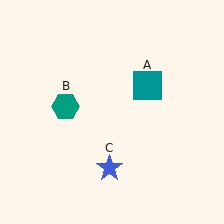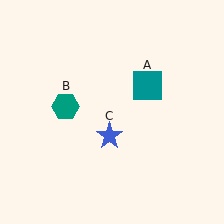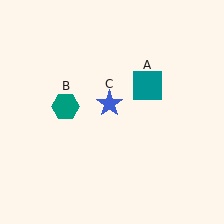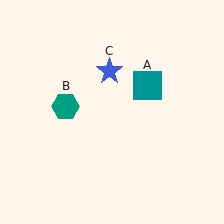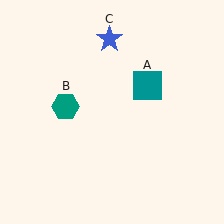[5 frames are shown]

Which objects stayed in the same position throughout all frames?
Teal square (object A) and teal hexagon (object B) remained stationary.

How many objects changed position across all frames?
1 object changed position: blue star (object C).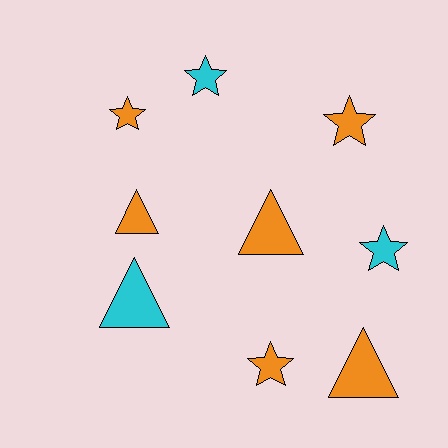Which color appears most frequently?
Orange, with 6 objects.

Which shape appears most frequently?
Star, with 5 objects.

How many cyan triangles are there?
There is 1 cyan triangle.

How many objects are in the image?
There are 9 objects.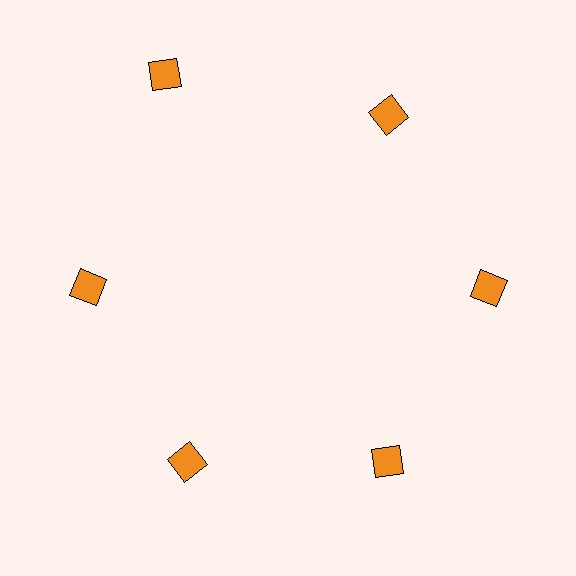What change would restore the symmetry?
The symmetry would be restored by moving it inward, back onto the ring so that all 6 squares sit at equal angles and equal distance from the center.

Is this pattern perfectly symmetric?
No. The 6 orange squares are arranged in a ring, but one element near the 11 o'clock position is pushed outward from the center, breaking the 6-fold rotational symmetry.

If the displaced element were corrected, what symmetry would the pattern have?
It would have 6-fold rotational symmetry — the pattern would map onto itself every 60 degrees.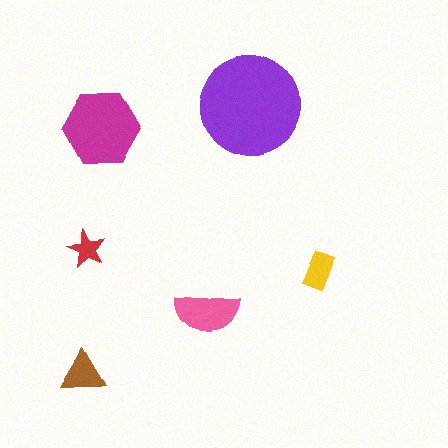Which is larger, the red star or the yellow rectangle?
The yellow rectangle.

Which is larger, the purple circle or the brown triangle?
The purple circle.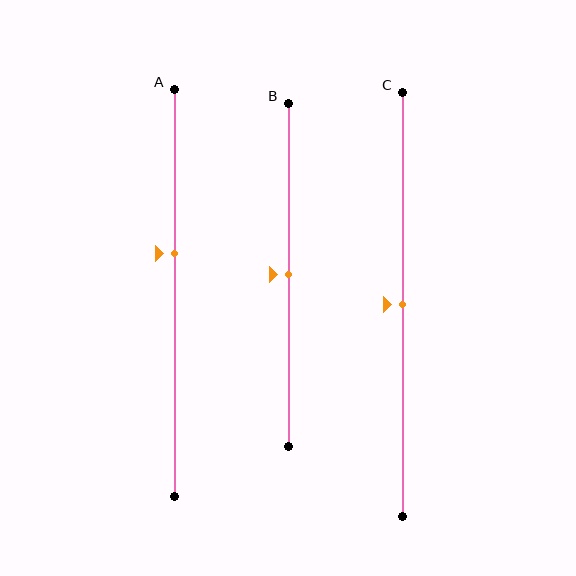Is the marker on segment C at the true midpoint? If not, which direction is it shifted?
Yes, the marker on segment C is at the true midpoint.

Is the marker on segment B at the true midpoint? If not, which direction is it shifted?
Yes, the marker on segment B is at the true midpoint.